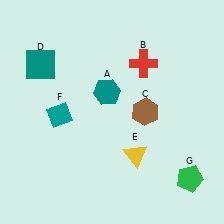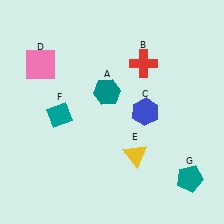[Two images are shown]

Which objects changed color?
C changed from brown to blue. D changed from teal to pink. G changed from green to teal.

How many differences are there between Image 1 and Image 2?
There are 3 differences between the two images.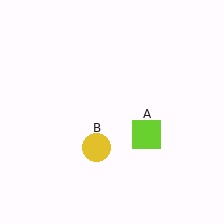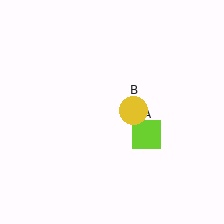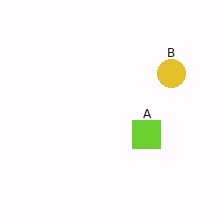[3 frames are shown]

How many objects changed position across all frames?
1 object changed position: yellow circle (object B).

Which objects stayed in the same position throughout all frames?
Lime square (object A) remained stationary.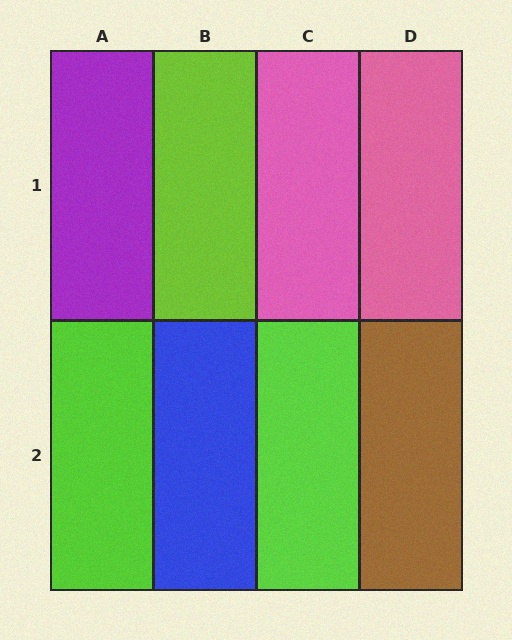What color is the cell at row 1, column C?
Pink.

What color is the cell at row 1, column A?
Purple.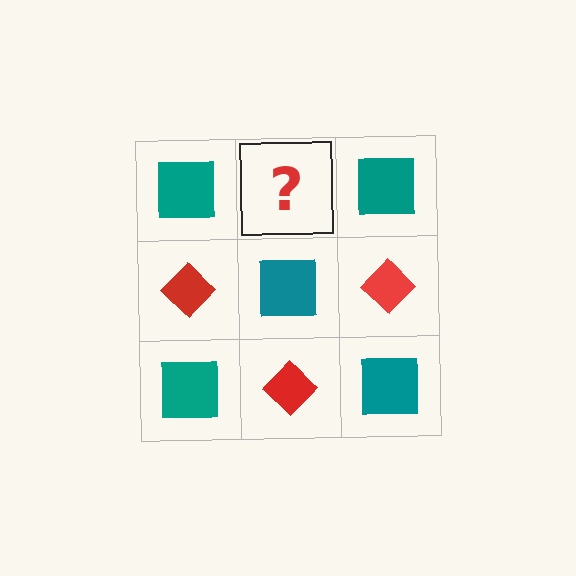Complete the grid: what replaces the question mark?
The question mark should be replaced with a red diamond.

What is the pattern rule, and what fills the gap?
The rule is that it alternates teal square and red diamond in a checkerboard pattern. The gap should be filled with a red diamond.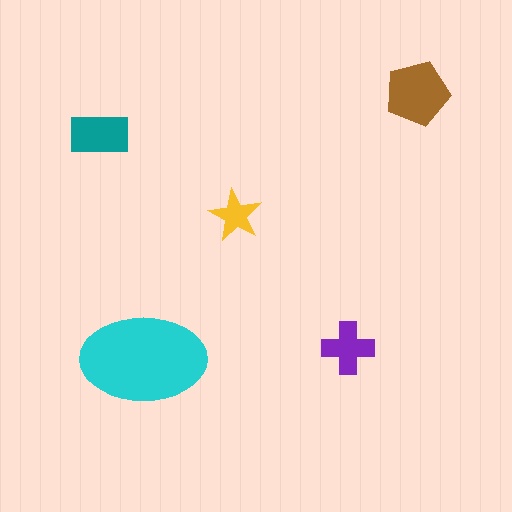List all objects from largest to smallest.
The cyan ellipse, the brown pentagon, the teal rectangle, the purple cross, the yellow star.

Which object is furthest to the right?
The brown pentagon is rightmost.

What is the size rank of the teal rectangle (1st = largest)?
3rd.